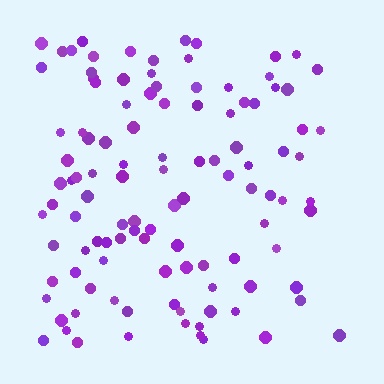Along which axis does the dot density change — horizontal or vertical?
Horizontal.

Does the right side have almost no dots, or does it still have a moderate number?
Still a moderate number, just noticeably fewer than the left.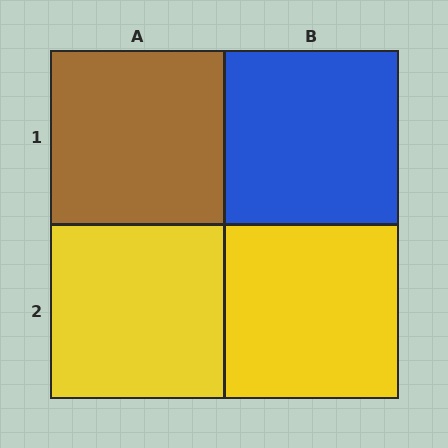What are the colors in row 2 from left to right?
Yellow, yellow.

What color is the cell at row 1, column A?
Brown.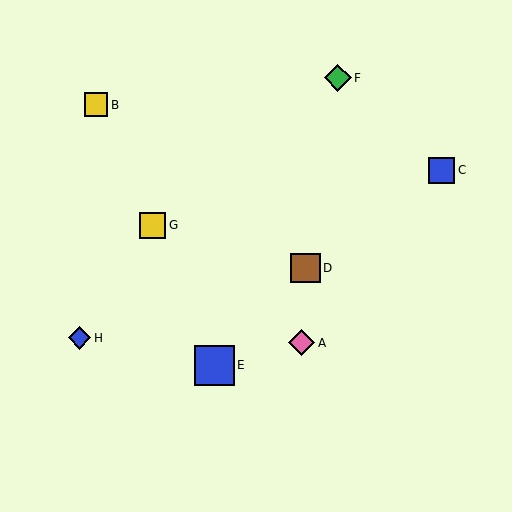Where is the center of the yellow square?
The center of the yellow square is at (153, 225).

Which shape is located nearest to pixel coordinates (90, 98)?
The yellow square (labeled B) at (96, 105) is nearest to that location.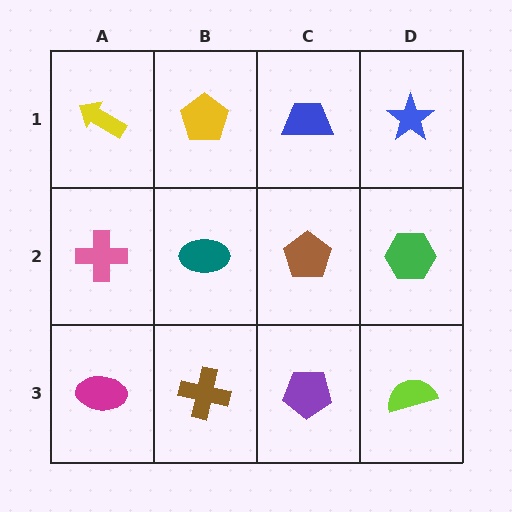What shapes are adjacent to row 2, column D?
A blue star (row 1, column D), a lime semicircle (row 3, column D), a brown pentagon (row 2, column C).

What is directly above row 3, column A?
A pink cross.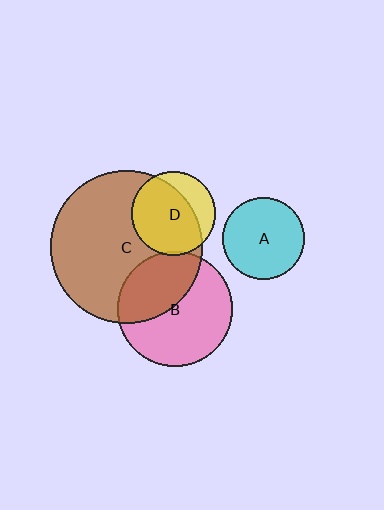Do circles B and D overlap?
Yes.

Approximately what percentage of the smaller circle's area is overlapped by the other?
Approximately 5%.